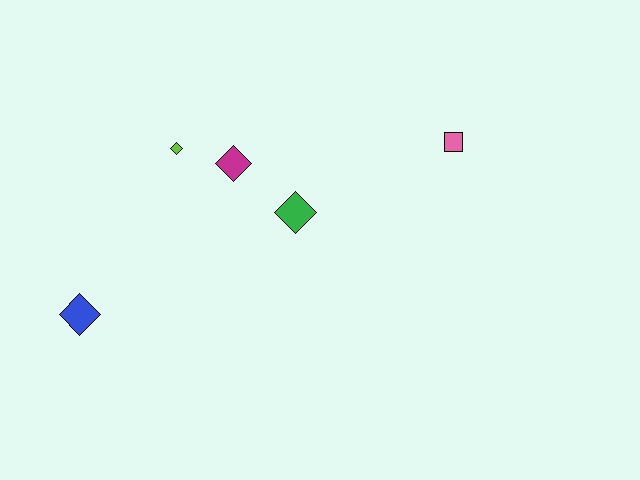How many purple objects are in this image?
There are no purple objects.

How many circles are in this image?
There are no circles.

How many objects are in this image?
There are 5 objects.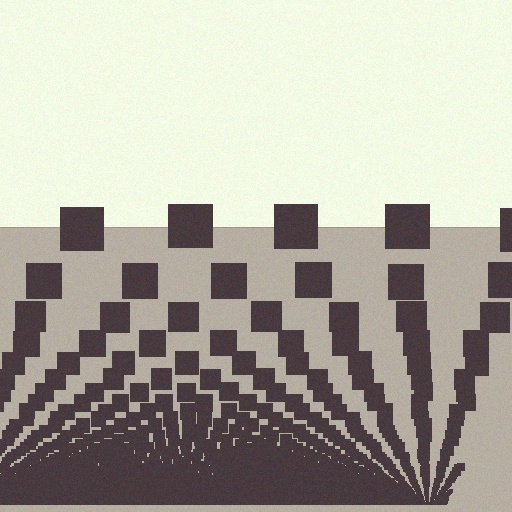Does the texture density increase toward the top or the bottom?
Density increases toward the bottom.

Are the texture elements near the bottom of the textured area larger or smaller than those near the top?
Smaller. The gradient is inverted — elements near the bottom are smaller and denser.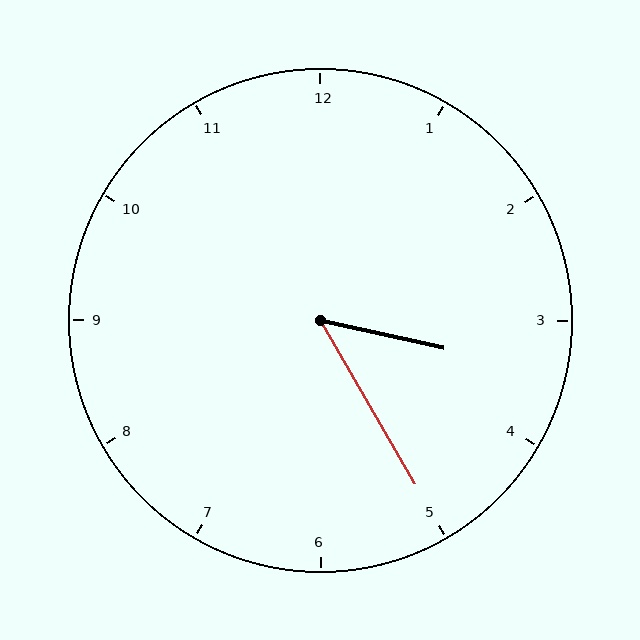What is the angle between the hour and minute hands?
Approximately 48 degrees.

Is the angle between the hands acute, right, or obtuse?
It is acute.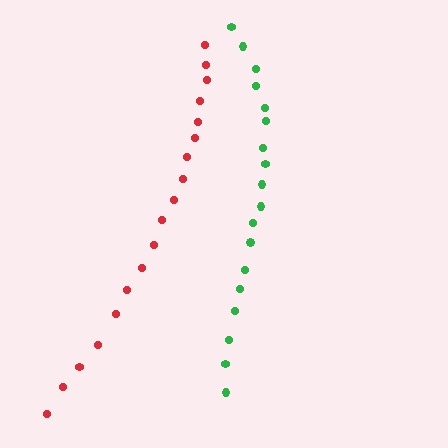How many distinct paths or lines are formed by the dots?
There are 2 distinct paths.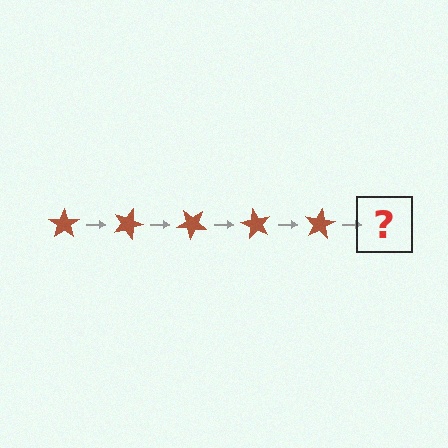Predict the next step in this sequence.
The next step is a brown star rotated 100 degrees.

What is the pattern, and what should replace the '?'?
The pattern is that the star rotates 20 degrees each step. The '?' should be a brown star rotated 100 degrees.